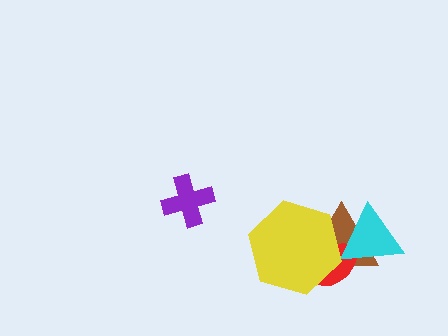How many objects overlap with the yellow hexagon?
3 objects overlap with the yellow hexagon.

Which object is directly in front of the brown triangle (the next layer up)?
The red ellipse is directly in front of the brown triangle.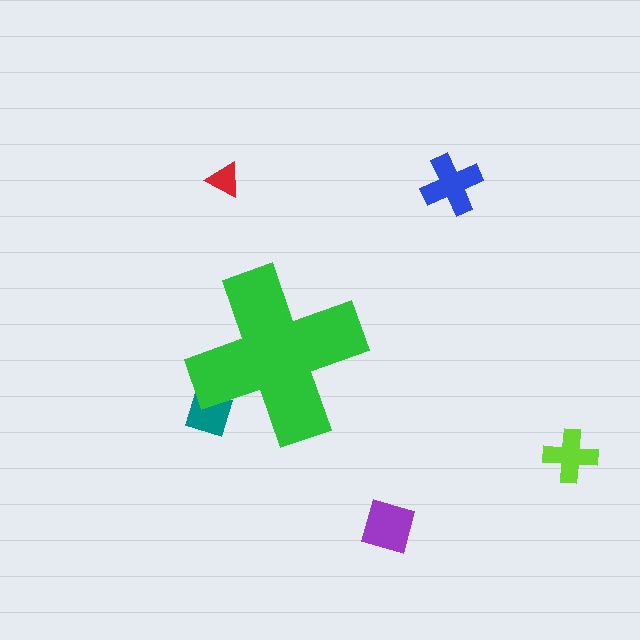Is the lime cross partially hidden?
No, the lime cross is fully visible.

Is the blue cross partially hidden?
No, the blue cross is fully visible.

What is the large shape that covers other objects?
A green cross.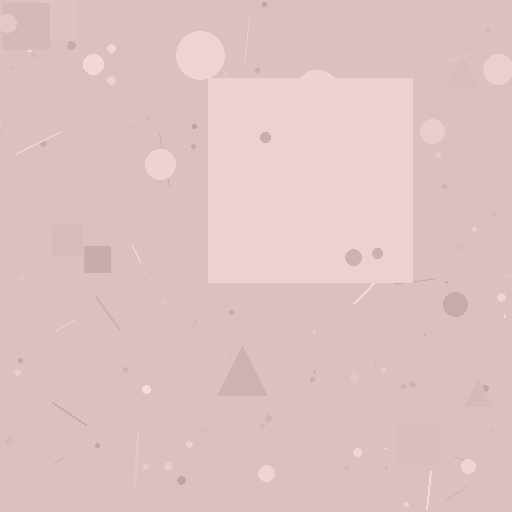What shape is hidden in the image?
A square is hidden in the image.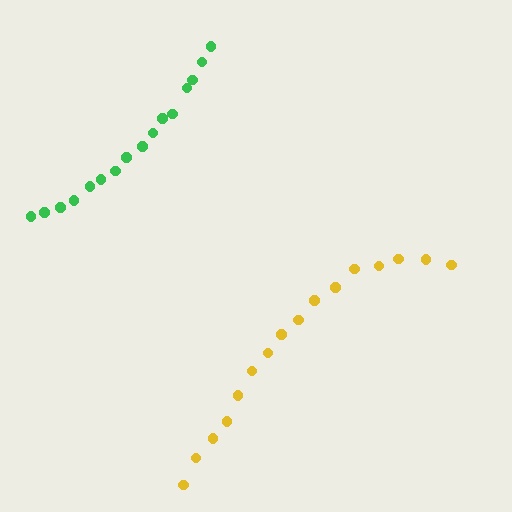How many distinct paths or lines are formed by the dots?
There are 2 distinct paths.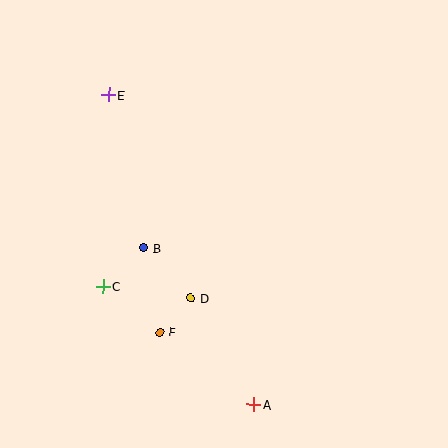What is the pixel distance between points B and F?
The distance between B and F is 86 pixels.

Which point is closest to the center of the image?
Point D at (191, 298) is closest to the center.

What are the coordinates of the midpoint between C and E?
The midpoint between C and E is at (106, 190).